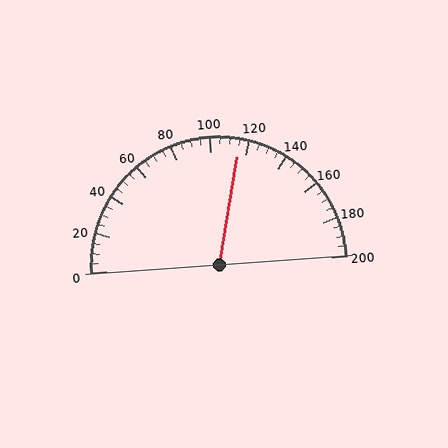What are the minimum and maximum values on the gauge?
The gauge ranges from 0 to 200.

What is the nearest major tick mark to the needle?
The nearest major tick mark is 120.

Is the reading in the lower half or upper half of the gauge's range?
The reading is in the upper half of the range (0 to 200).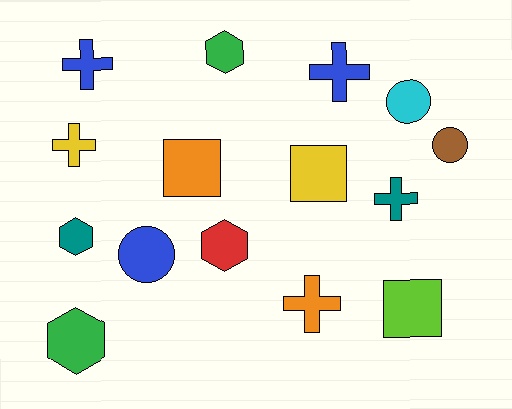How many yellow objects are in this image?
There are 2 yellow objects.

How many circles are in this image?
There are 3 circles.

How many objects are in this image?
There are 15 objects.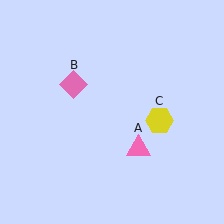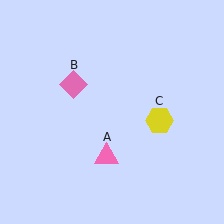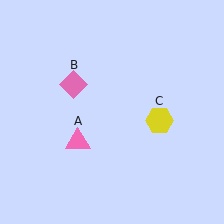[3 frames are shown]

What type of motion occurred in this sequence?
The pink triangle (object A) rotated clockwise around the center of the scene.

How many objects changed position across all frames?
1 object changed position: pink triangle (object A).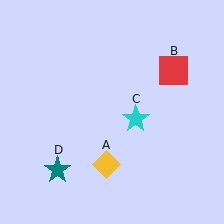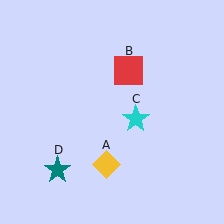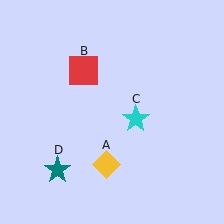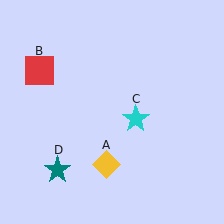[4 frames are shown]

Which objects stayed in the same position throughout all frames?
Yellow diamond (object A) and cyan star (object C) and teal star (object D) remained stationary.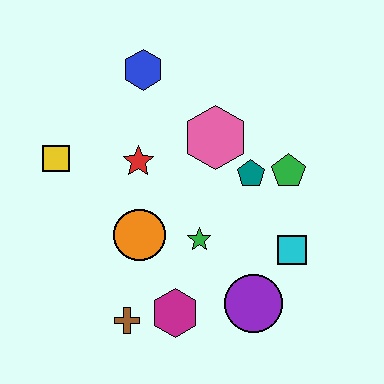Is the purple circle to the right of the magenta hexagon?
Yes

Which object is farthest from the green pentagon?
The yellow square is farthest from the green pentagon.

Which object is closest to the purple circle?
The cyan square is closest to the purple circle.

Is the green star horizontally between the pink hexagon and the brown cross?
Yes